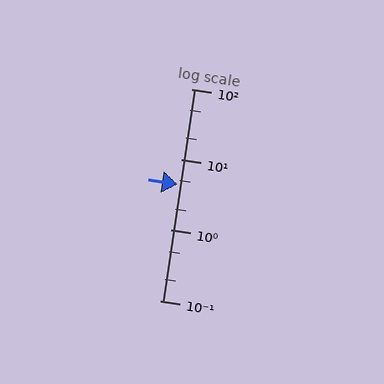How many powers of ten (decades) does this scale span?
The scale spans 3 decades, from 0.1 to 100.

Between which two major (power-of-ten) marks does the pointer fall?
The pointer is between 1 and 10.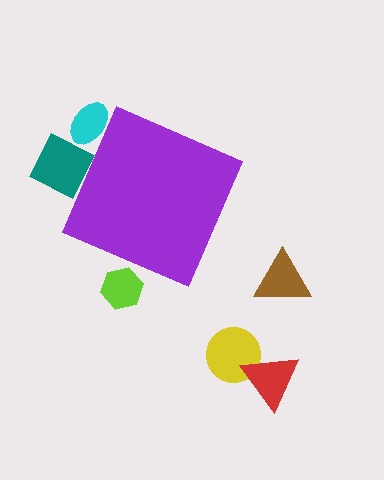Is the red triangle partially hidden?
No, the red triangle is fully visible.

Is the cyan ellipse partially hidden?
Yes, the cyan ellipse is partially hidden behind the purple diamond.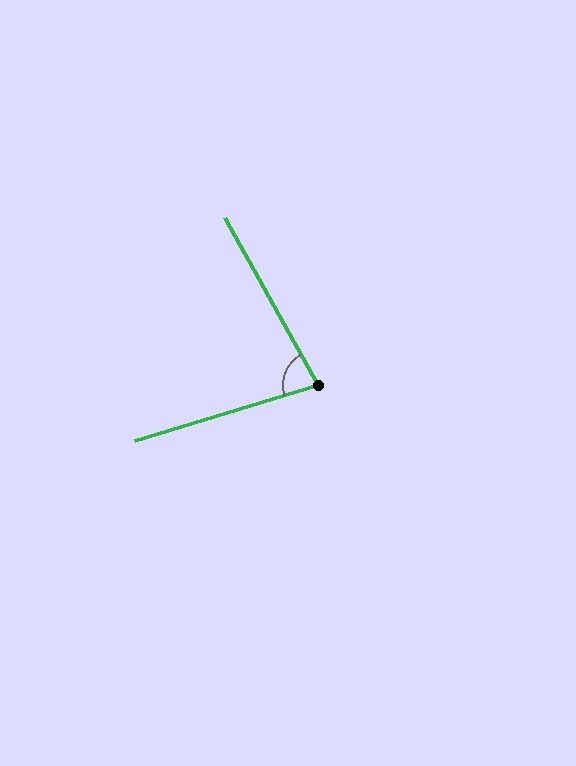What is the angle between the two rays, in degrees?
Approximately 78 degrees.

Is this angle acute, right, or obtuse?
It is acute.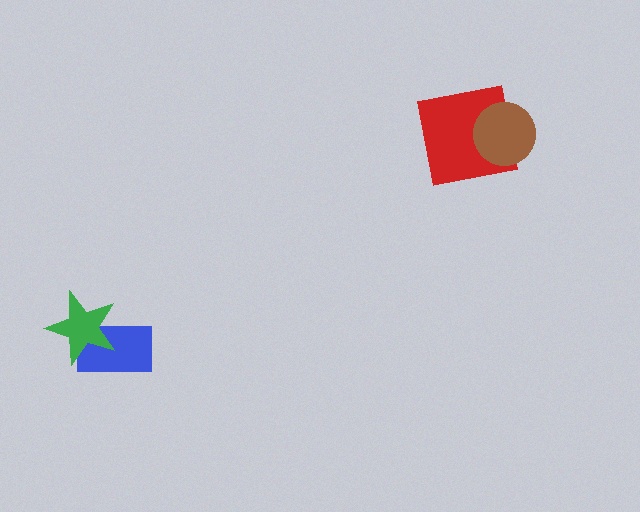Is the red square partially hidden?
Yes, it is partially covered by another shape.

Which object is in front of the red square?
The brown circle is in front of the red square.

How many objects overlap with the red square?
1 object overlaps with the red square.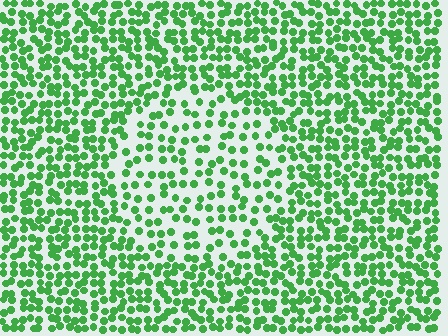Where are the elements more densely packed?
The elements are more densely packed outside the circle boundary.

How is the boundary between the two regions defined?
The boundary is defined by a change in element density (approximately 1.8x ratio). All elements are the same color, size, and shape.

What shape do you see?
I see a circle.